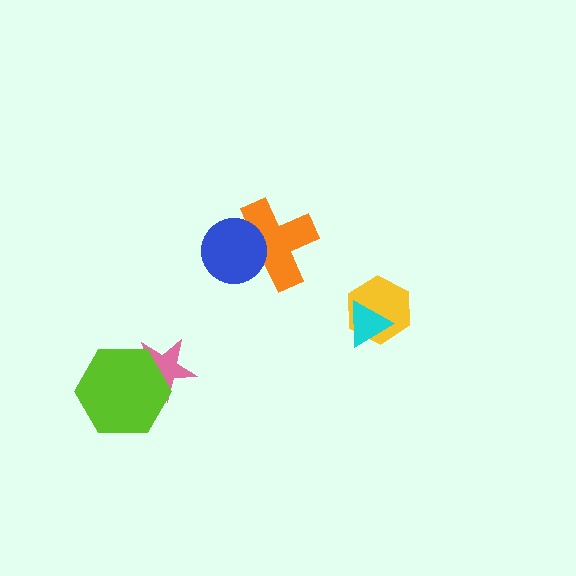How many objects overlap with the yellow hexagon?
1 object overlaps with the yellow hexagon.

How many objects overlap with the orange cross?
1 object overlaps with the orange cross.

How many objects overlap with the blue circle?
1 object overlaps with the blue circle.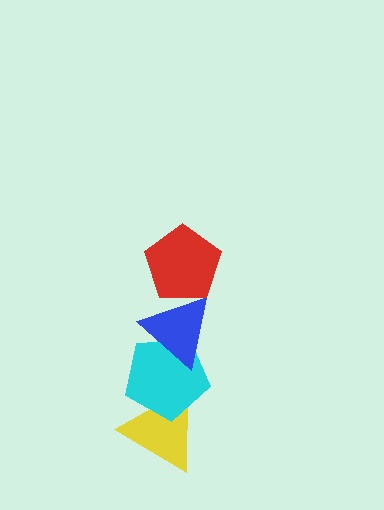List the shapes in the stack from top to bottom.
From top to bottom: the red pentagon, the blue triangle, the cyan pentagon, the yellow triangle.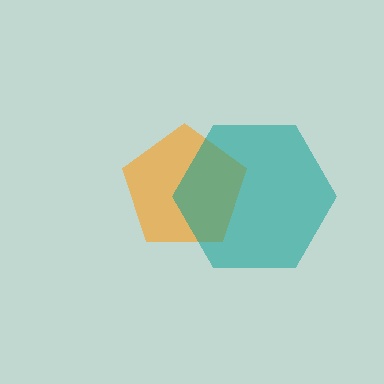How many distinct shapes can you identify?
There are 2 distinct shapes: an orange pentagon, a teal hexagon.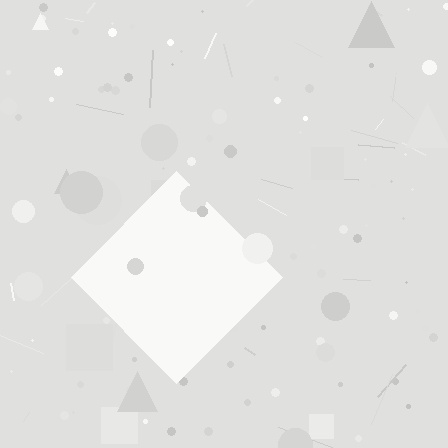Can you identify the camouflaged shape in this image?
The camouflaged shape is a diamond.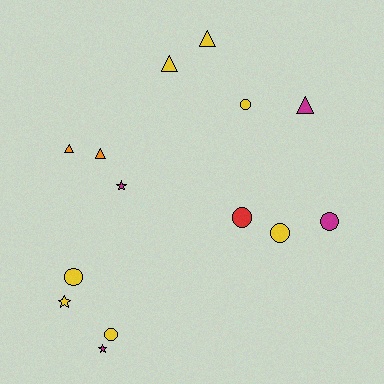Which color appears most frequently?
Yellow, with 7 objects.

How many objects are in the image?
There are 14 objects.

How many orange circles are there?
There are no orange circles.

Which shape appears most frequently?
Circle, with 6 objects.